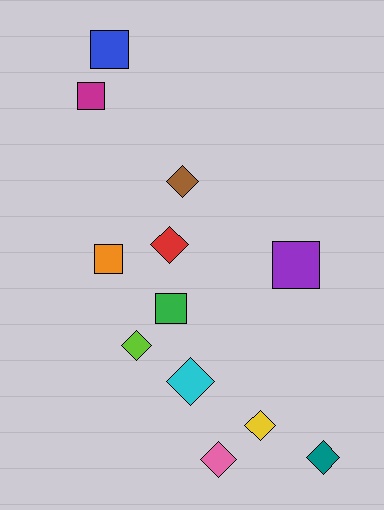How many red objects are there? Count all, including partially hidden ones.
There is 1 red object.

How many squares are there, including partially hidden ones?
There are 5 squares.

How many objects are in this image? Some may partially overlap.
There are 12 objects.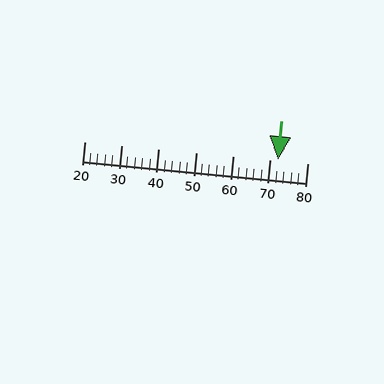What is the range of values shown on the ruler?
The ruler shows values from 20 to 80.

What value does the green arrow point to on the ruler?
The green arrow points to approximately 72.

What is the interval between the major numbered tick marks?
The major tick marks are spaced 10 units apart.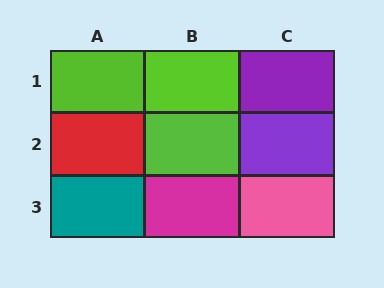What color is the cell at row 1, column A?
Lime.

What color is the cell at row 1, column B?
Lime.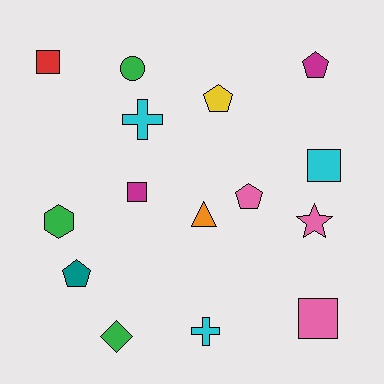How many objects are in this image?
There are 15 objects.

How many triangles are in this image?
There is 1 triangle.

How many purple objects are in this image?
There are no purple objects.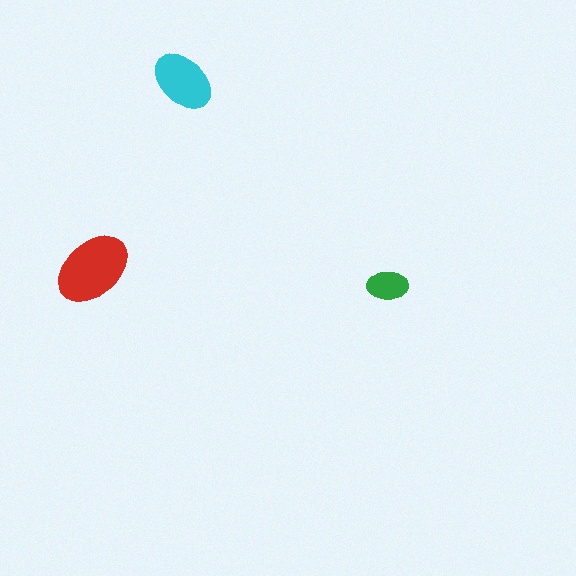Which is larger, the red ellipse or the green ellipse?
The red one.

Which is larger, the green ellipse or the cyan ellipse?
The cyan one.